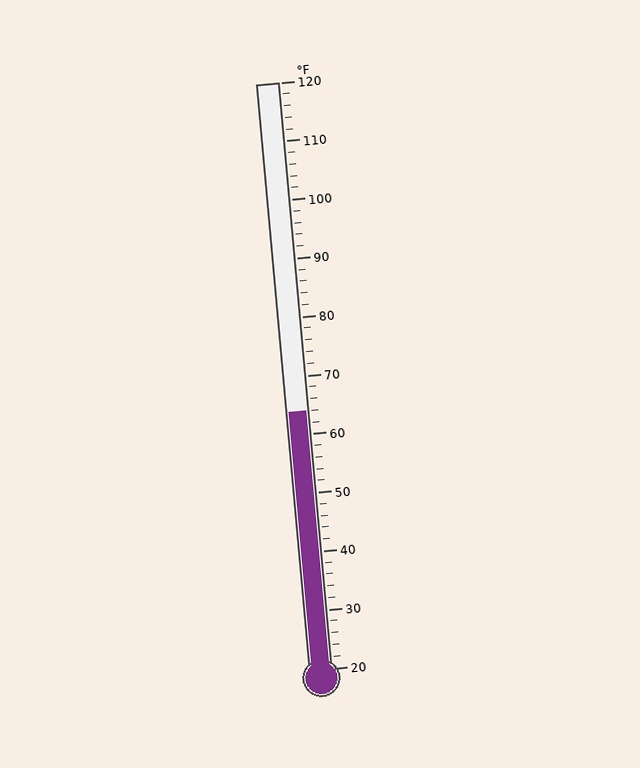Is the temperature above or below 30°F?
The temperature is above 30°F.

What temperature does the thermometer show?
The thermometer shows approximately 64°F.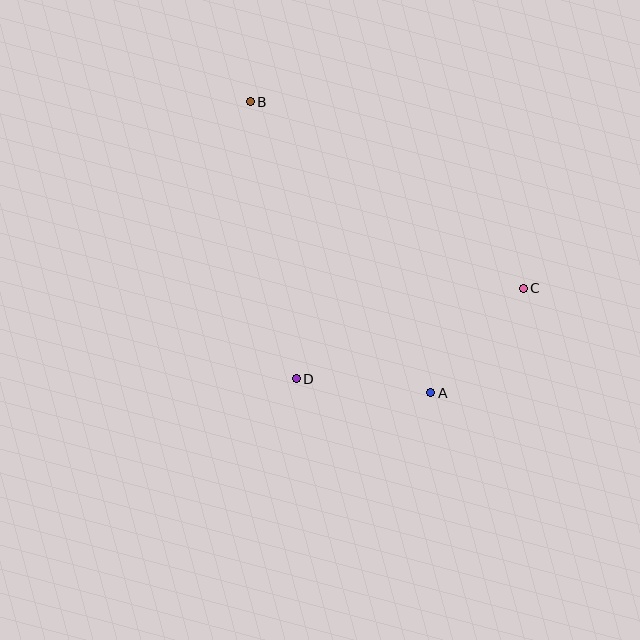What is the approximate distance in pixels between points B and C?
The distance between B and C is approximately 331 pixels.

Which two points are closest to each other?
Points A and D are closest to each other.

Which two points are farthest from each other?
Points A and B are farthest from each other.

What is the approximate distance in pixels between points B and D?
The distance between B and D is approximately 281 pixels.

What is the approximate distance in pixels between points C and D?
The distance between C and D is approximately 245 pixels.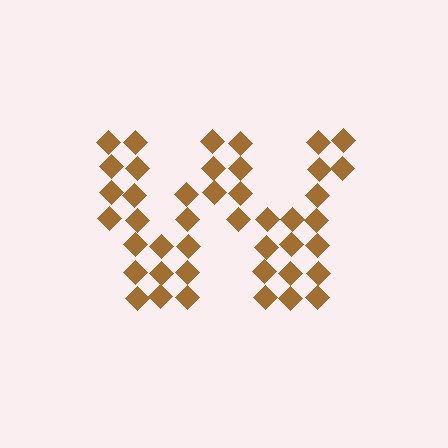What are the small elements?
The small elements are diamonds.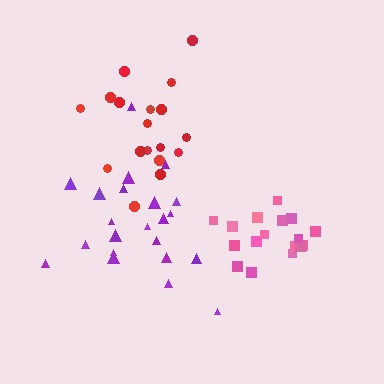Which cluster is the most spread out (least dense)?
Purple.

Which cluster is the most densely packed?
Pink.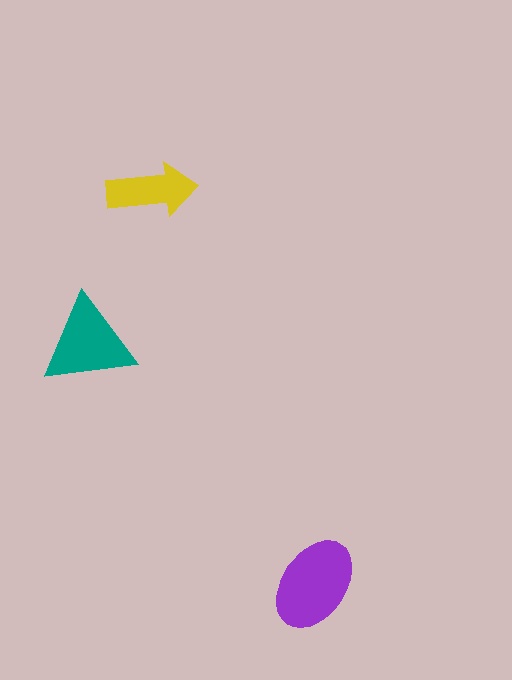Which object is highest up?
The yellow arrow is topmost.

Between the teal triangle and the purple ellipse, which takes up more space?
The purple ellipse.